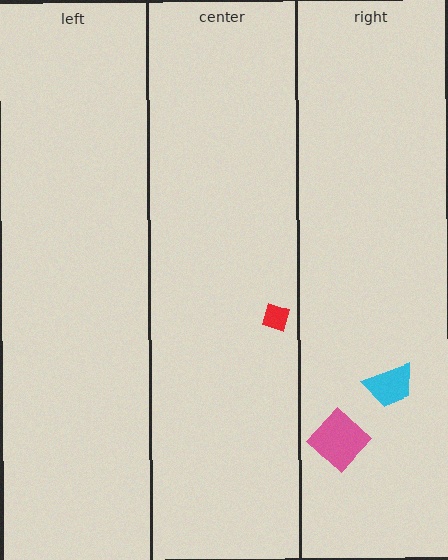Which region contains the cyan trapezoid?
The right region.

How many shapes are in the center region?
1.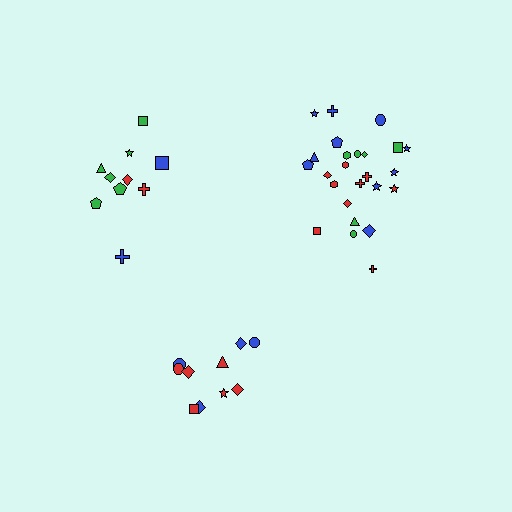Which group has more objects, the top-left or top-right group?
The top-right group.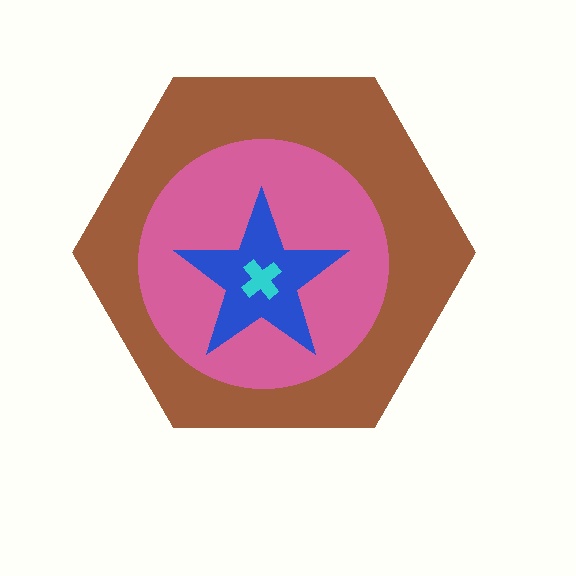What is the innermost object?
The cyan cross.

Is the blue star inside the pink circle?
Yes.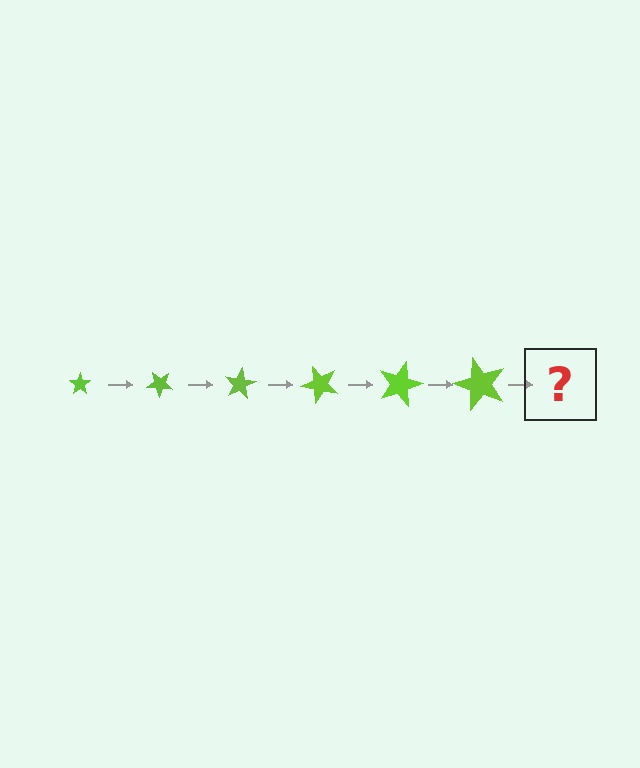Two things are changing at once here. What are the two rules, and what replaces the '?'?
The two rules are that the star grows larger each step and it rotates 40 degrees each step. The '?' should be a star, larger than the previous one and rotated 240 degrees from the start.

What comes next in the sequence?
The next element should be a star, larger than the previous one and rotated 240 degrees from the start.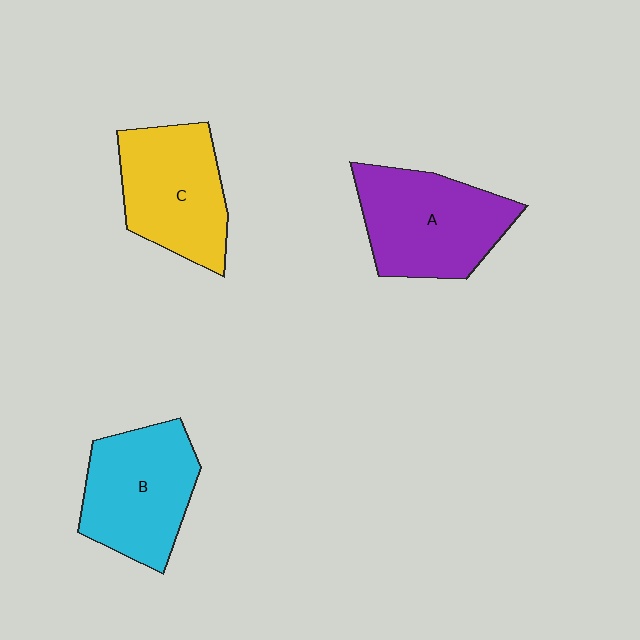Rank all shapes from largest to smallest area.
From largest to smallest: A (purple), B (cyan), C (yellow).